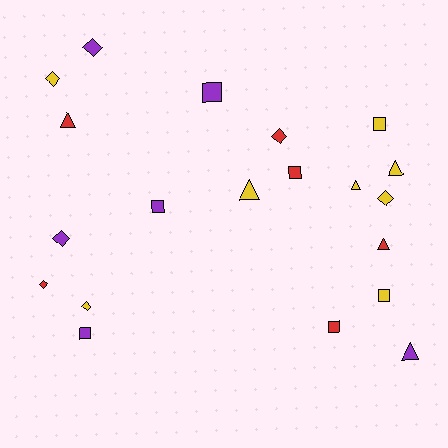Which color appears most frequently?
Yellow, with 8 objects.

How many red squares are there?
There are 2 red squares.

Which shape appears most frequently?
Square, with 7 objects.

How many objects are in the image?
There are 20 objects.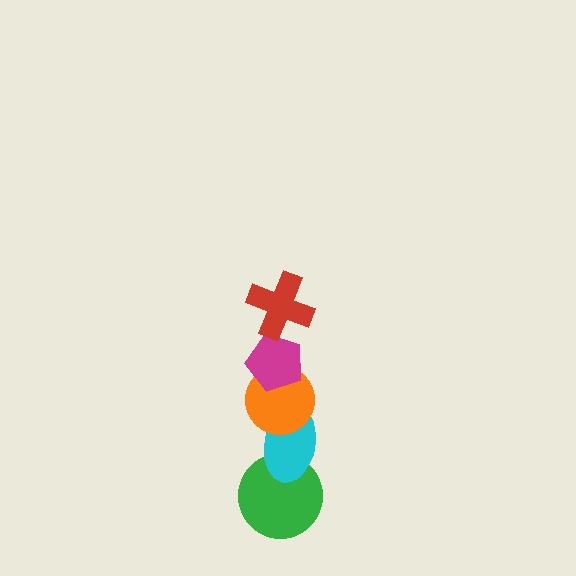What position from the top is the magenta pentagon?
The magenta pentagon is 2nd from the top.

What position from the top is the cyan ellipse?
The cyan ellipse is 4th from the top.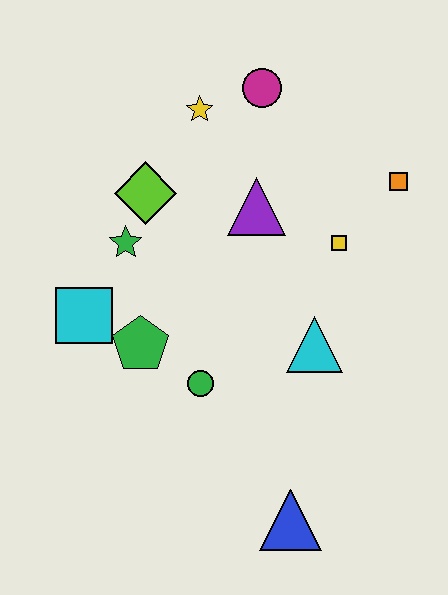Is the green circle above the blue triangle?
Yes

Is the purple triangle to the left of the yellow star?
No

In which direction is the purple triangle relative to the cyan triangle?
The purple triangle is above the cyan triangle.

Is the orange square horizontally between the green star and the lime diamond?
No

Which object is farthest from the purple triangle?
The blue triangle is farthest from the purple triangle.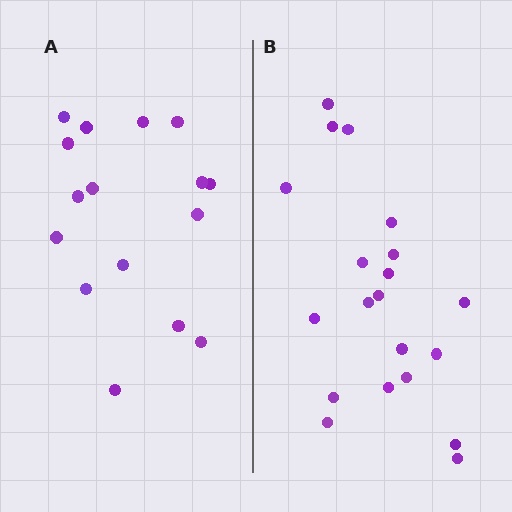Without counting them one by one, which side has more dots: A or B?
Region B (the right region) has more dots.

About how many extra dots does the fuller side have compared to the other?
Region B has about 4 more dots than region A.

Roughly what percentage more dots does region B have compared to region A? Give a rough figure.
About 25% more.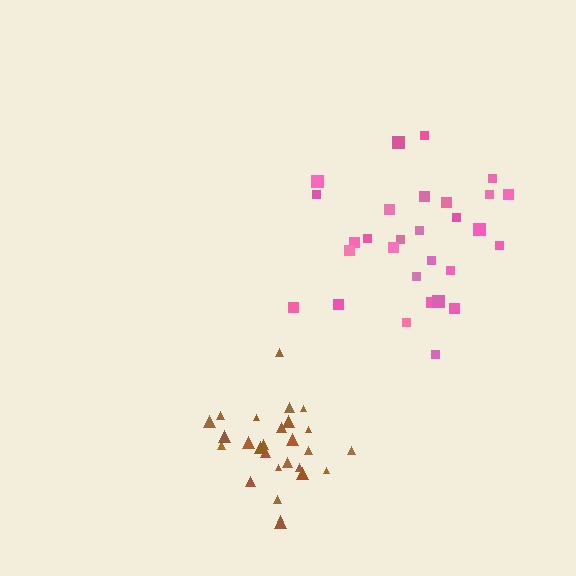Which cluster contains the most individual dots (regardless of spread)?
Pink (29).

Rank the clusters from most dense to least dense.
brown, pink.